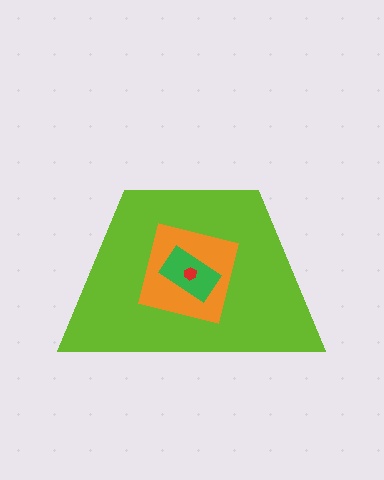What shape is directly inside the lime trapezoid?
The orange square.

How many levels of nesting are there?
4.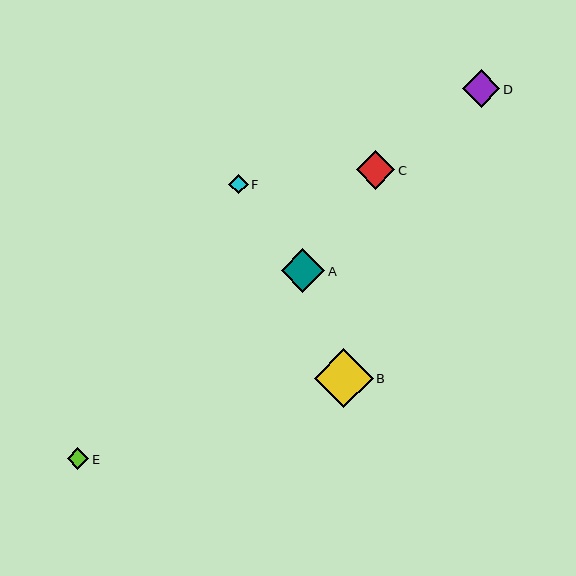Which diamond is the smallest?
Diamond F is the smallest with a size of approximately 19 pixels.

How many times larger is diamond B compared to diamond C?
Diamond B is approximately 1.5 times the size of diamond C.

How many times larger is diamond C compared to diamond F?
Diamond C is approximately 2.0 times the size of diamond F.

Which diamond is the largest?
Diamond B is the largest with a size of approximately 59 pixels.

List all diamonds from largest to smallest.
From largest to smallest: B, A, C, D, E, F.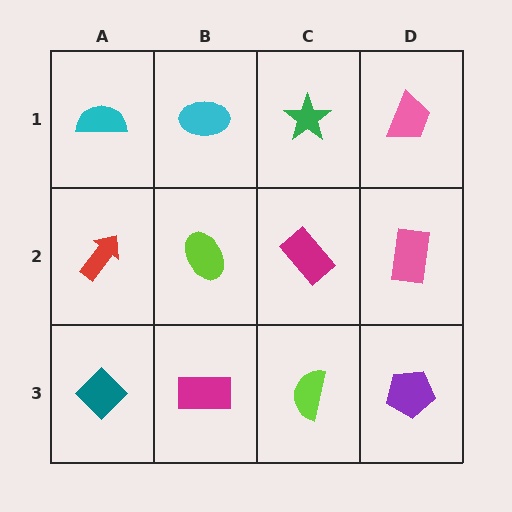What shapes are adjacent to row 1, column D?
A pink rectangle (row 2, column D), a green star (row 1, column C).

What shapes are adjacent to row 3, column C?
A magenta rectangle (row 2, column C), a magenta rectangle (row 3, column B), a purple pentagon (row 3, column D).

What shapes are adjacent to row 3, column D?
A pink rectangle (row 2, column D), a lime semicircle (row 3, column C).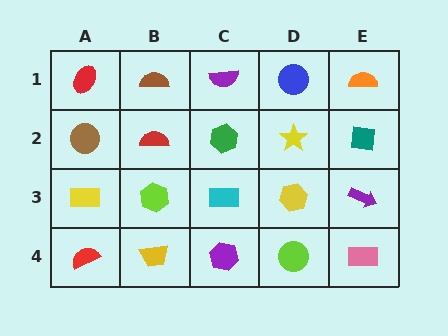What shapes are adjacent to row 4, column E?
A purple arrow (row 3, column E), a lime circle (row 4, column D).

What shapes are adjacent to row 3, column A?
A brown circle (row 2, column A), a red semicircle (row 4, column A), a lime hexagon (row 3, column B).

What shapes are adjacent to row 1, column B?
A red semicircle (row 2, column B), a red ellipse (row 1, column A), a purple semicircle (row 1, column C).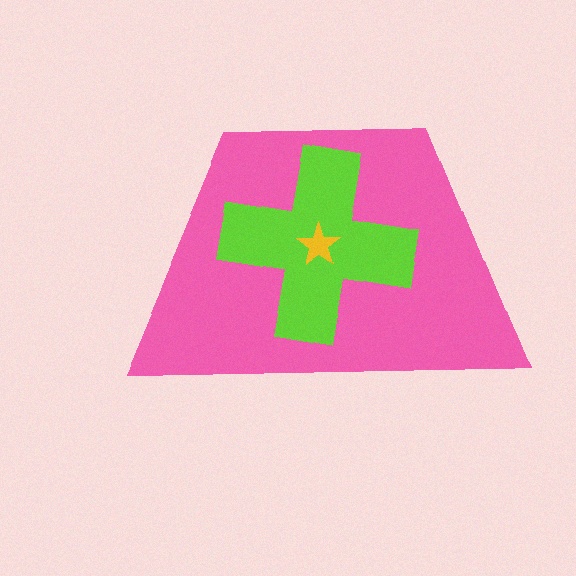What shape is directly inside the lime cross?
The yellow star.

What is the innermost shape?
The yellow star.